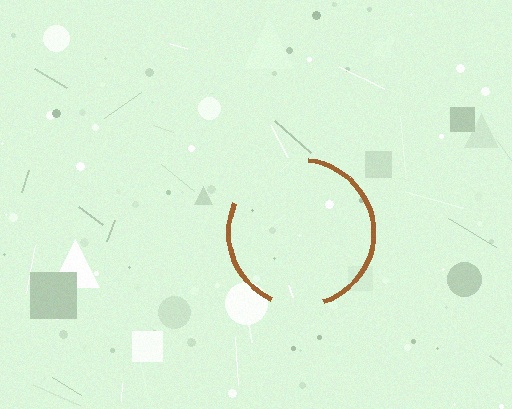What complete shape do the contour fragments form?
The contour fragments form a circle.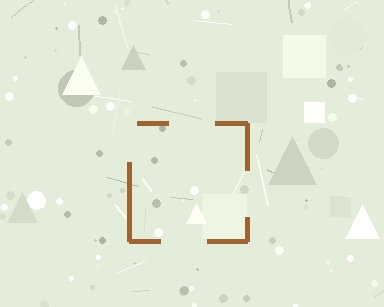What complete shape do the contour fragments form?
The contour fragments form a square.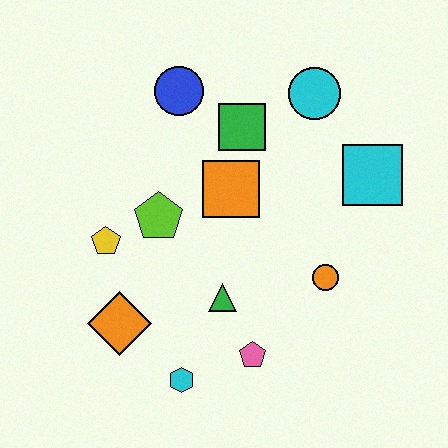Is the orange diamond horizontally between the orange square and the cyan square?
No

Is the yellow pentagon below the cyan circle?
Yes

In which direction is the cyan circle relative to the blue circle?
The cyan circle is to the right of the blue circle.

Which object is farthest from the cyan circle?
The cyan hexagon is farthest from the cyan circle.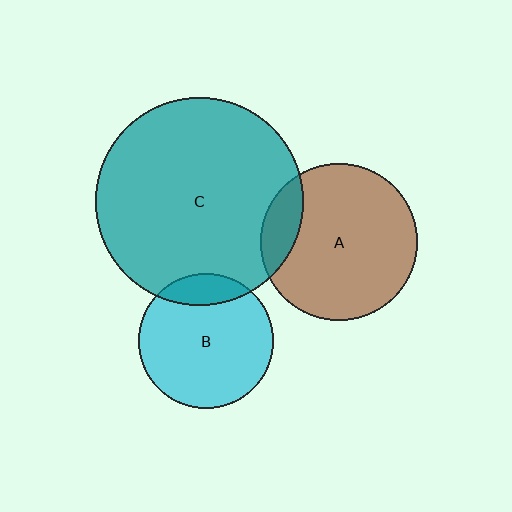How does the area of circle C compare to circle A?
Approximately 1.7 times.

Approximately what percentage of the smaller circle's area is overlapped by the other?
Approximately 15%.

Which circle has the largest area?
Circle C (teal).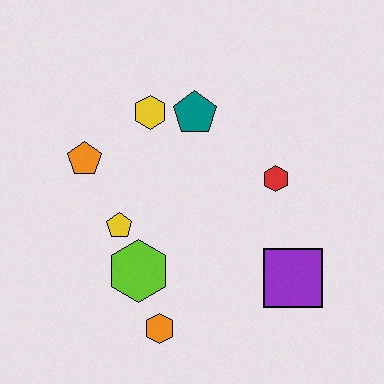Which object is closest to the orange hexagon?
The lime hexagon is closest to the orange hexagon.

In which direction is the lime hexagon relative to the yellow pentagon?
The lime hexagon is below the yellow pentagon.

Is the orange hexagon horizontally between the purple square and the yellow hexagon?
Yes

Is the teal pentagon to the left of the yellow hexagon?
No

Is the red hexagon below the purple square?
No